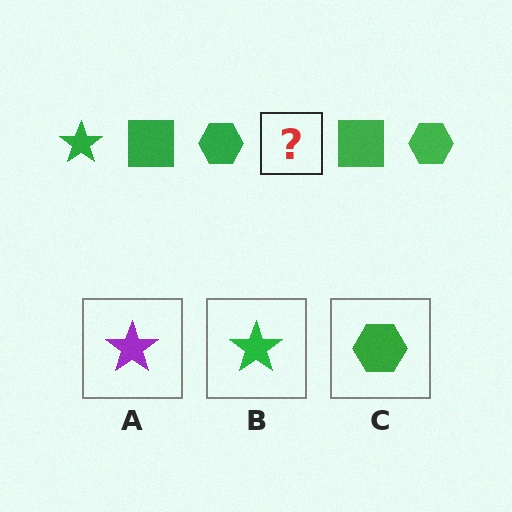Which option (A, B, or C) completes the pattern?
B.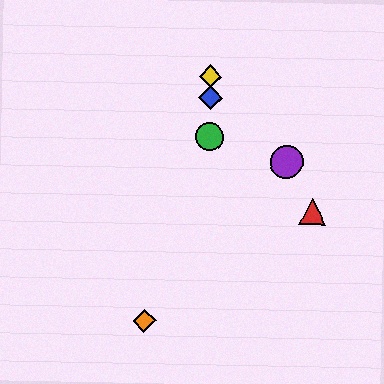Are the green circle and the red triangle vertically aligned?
No, the green circle is at x≈209 and the red triangle is at x≈313.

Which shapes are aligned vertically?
The blue diamond, the green circle, the yellow diamond are aligned vertically.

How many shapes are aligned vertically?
3 shapes (the blue diamond, the green circle, the yellow diamond) are aligned vertically.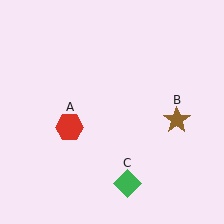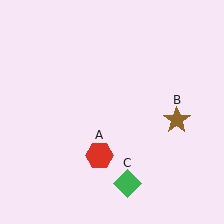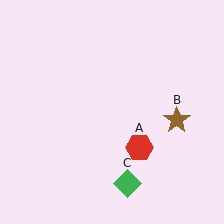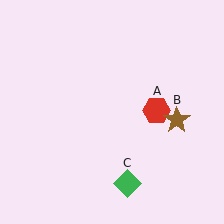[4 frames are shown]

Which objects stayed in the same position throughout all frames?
Brown star (object B) and green diamond (object C) remained stationary.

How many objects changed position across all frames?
1 object changed position: red hexagon (object A).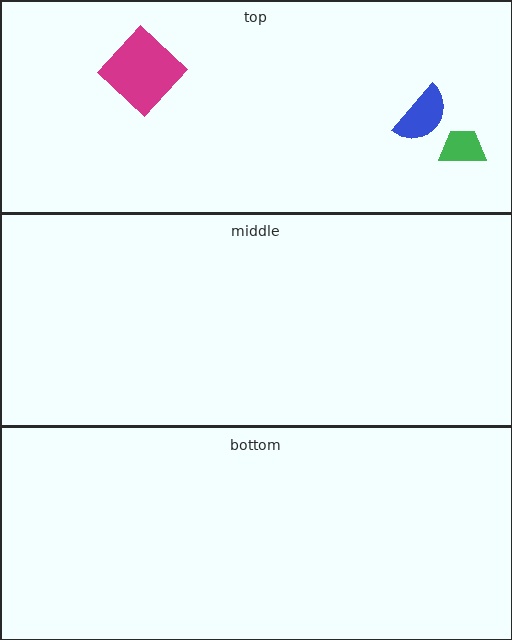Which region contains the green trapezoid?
The top region.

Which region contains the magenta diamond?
The top region.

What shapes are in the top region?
The magenta diamond, the blue semicircle, the green trapezoid.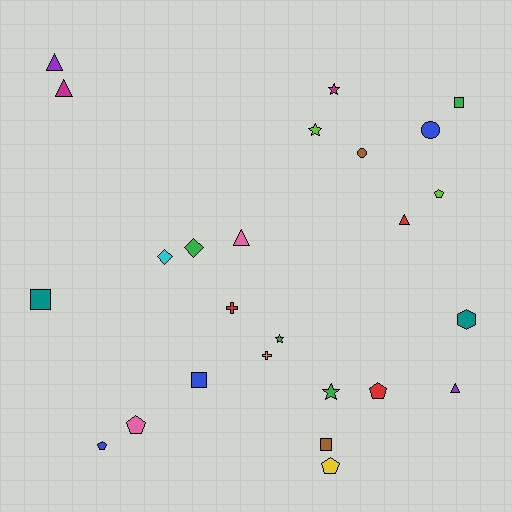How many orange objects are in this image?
There is 1 orange object.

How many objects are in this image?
There are 25 objects.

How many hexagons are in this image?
There is 1 hexagon.